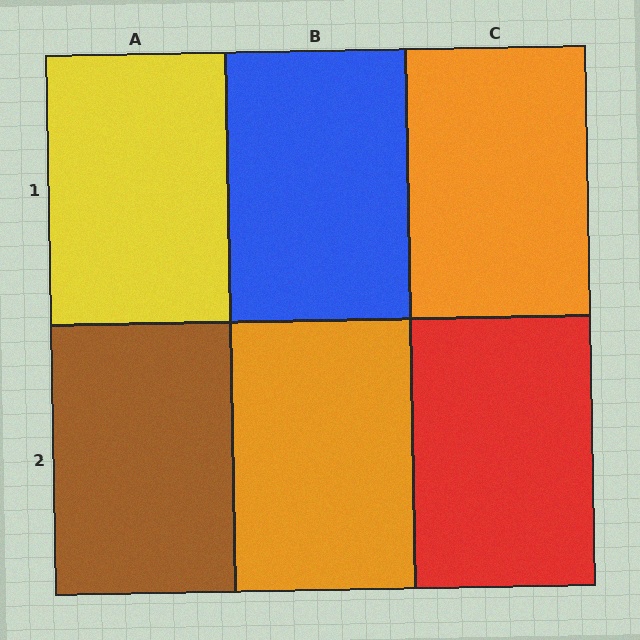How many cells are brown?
1 cell is brown.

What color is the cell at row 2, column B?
Orange.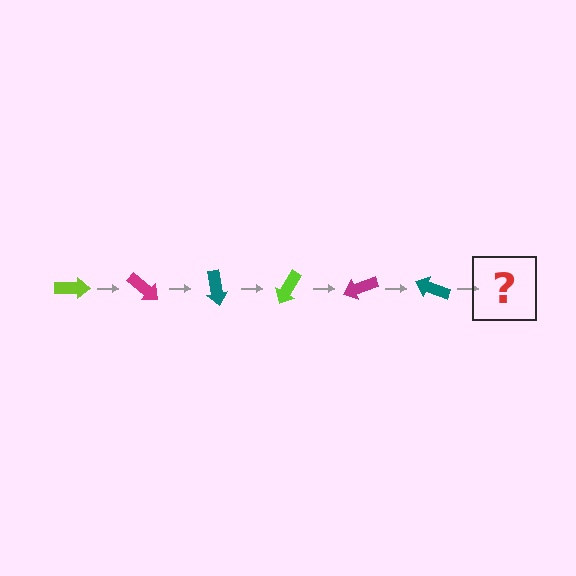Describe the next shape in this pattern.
It should be a lime arrow, rotated 240 degrees from the start.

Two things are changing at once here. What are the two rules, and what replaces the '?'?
The two rules are that it rotates 40 degrees each step and the color cycles through lime, magenta, and teal. The '?' should be a lime arrow, rotated 240 degrees from the start.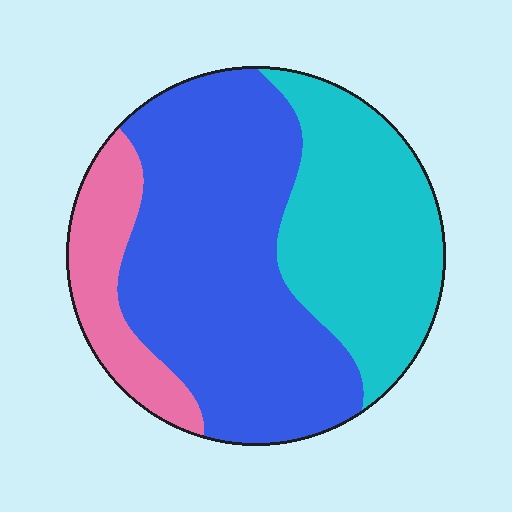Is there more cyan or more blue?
Blue.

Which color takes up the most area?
Blue, at roughly 55%.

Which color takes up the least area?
Pink, at roughly 15%.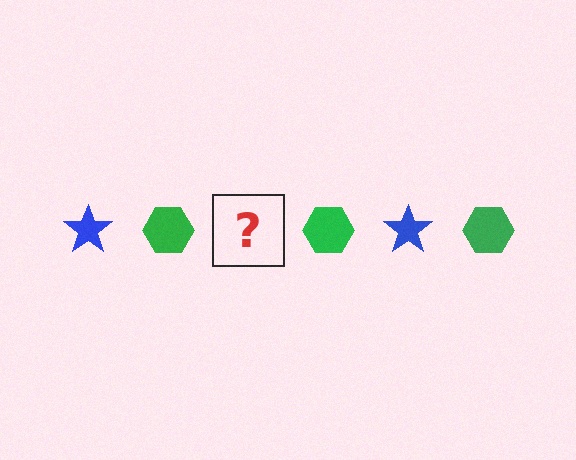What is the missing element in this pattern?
The missing element is a blue star.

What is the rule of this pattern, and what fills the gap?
The rule is that the pattern alternates between blue star and green hexagon. The gap should be filled with a blue star.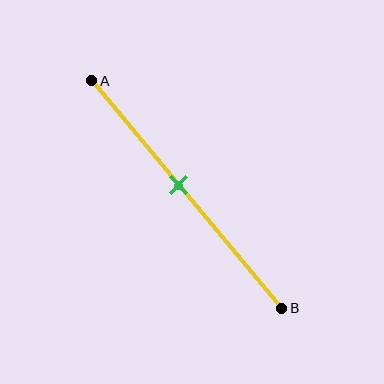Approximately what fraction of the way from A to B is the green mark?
The green mark is approximately 45% of the way from A to B.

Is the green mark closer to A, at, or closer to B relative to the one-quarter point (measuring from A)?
The green mark is closer to point B than the one-quarter point of segment AB.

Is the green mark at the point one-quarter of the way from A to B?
No, the mark is at about 45% from A, not at the 25% one-quarter point.